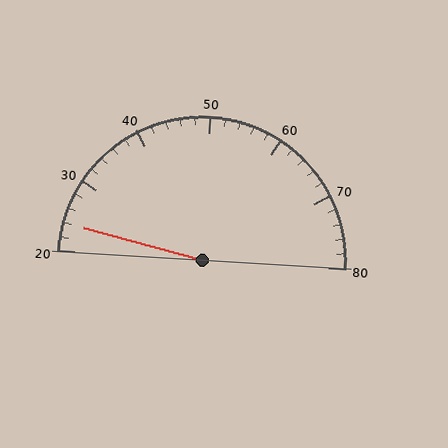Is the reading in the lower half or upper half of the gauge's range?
The reading is in the lower half of the range (20 to 80).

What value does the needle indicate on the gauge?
The needle indicates approximately 24.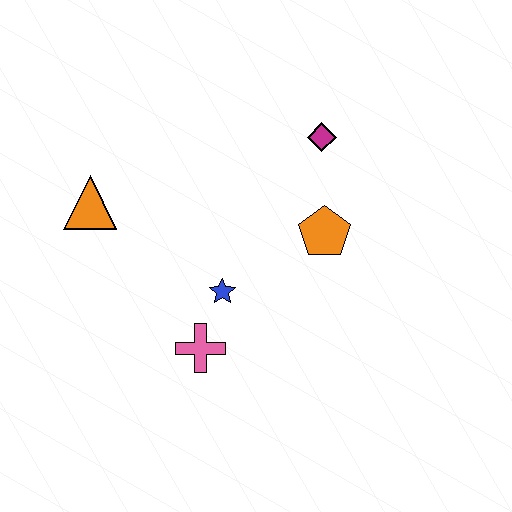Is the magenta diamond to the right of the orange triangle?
Yes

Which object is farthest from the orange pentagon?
The orange triangle is farthest from the orange pentagon.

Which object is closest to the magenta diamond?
The orange pentagon is closest to the magenta diamond.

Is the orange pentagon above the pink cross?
Yes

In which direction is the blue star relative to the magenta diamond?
The blue star is below the magenta diamond.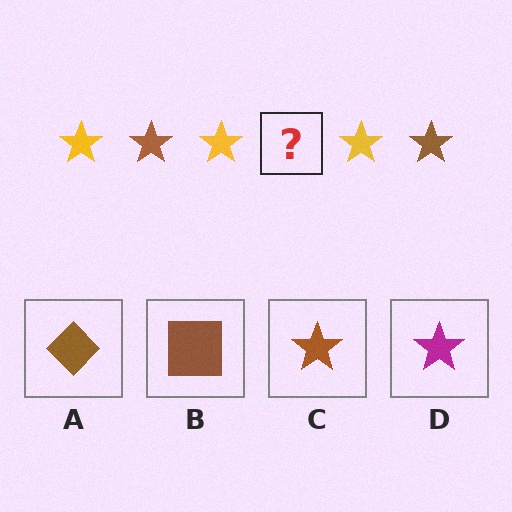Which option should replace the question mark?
Option C.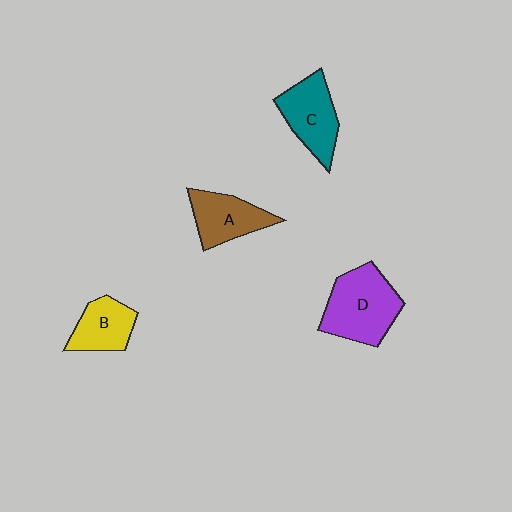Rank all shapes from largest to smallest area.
From largest to smallest: D (purple), C (teal), A (brown), B (yellow).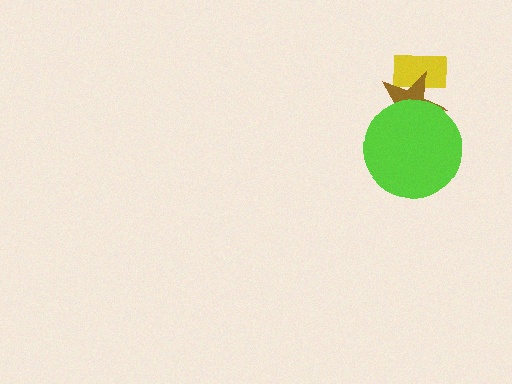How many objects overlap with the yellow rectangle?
1 object overlaps with the yellow rectangle.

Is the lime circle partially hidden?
No, no other shape covers it.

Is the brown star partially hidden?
Yes, it is partially covered by another shape.